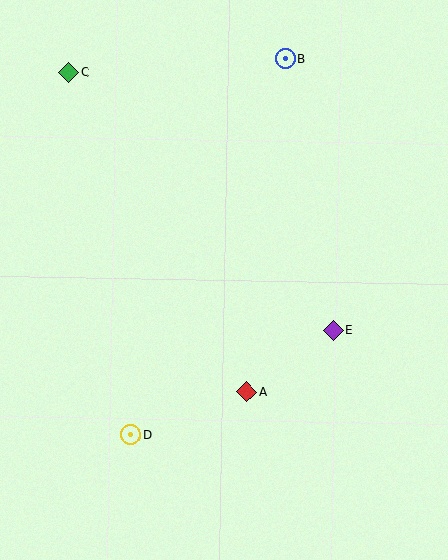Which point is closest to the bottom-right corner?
Point E is closest to the bottom-right corner.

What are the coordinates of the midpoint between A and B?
The midpoint between A and B is at (266, 225).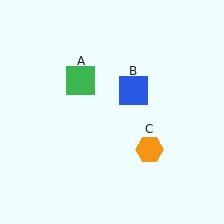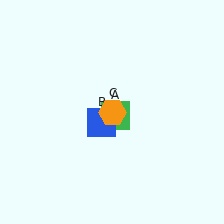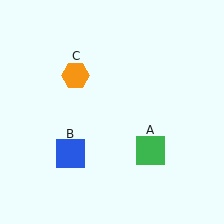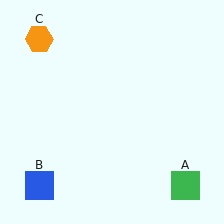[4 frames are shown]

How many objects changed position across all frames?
3 objects changed position: green square (object A), blue square (object B), orange hexagon (object C).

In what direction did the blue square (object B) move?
The blue square (object B) moved down and to the left.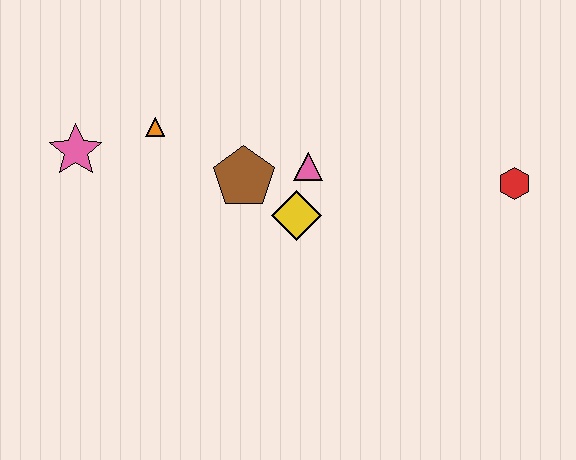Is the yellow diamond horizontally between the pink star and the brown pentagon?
No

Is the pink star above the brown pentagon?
Yes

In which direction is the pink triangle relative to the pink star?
The pink triangle is to the right of the pink star.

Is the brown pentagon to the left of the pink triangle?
Yes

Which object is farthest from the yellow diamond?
The pink star is farthest from the yellow diamond.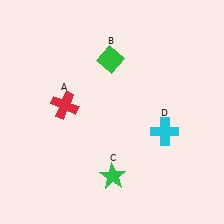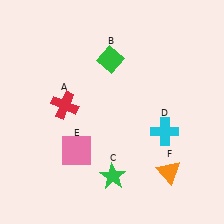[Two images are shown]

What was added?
A pink square (E), an orange triangle (F) were added in Image 2.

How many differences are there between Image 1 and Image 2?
There are 2 differences between the two images.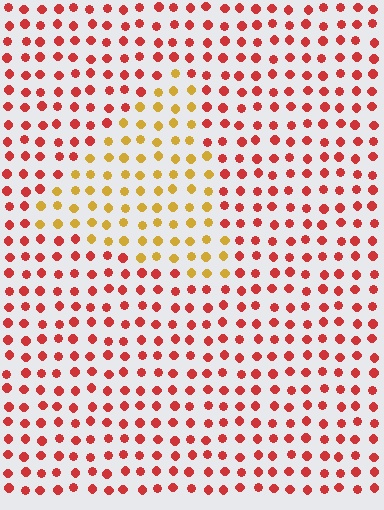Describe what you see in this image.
The image is filled with small red elements in a uniform arrangement. A triangle-shaped region is visible where the elements are tinted to a slightly different hue, forming a subtle color boundary.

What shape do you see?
I see a triangle.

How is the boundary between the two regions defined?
The boundary is defined purely by a slight shift in hue (about 47 degrees). Spacing, size, and orientation are identical on both sides.